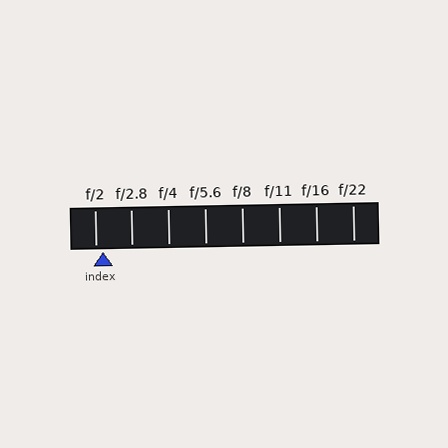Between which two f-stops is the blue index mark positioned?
The index mark is between f/2 and f/2.8.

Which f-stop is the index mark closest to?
The index mark is closest to f/2.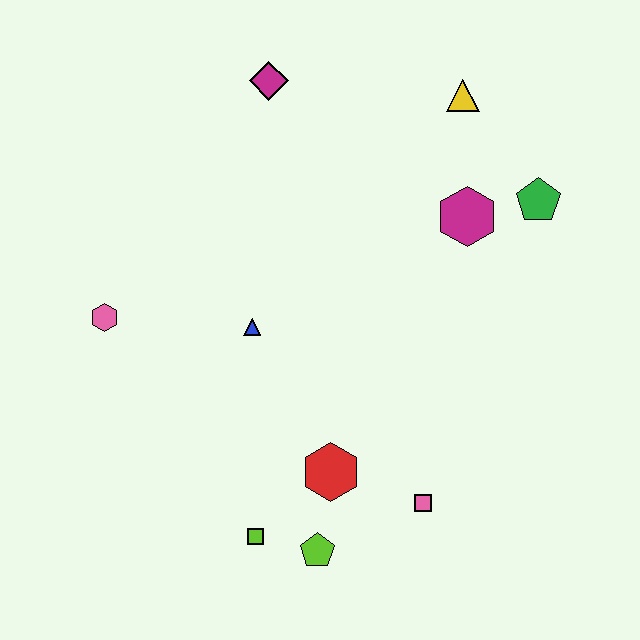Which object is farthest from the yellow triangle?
The lime square is farthest from the yellow triangle.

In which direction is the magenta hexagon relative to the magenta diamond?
The magenta hexagon is to the right of the magenta diamond.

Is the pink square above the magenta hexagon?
No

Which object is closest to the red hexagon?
The lime pentagon is closest to the red hexagon.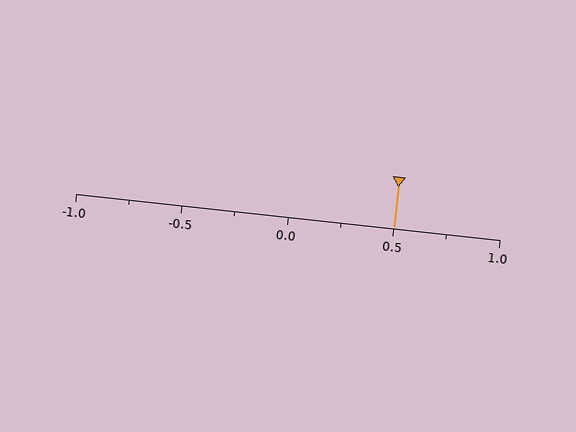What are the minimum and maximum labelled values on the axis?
The axis runs from -1.0 to 1.0.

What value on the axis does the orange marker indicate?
The marker indicates approximately 0.5.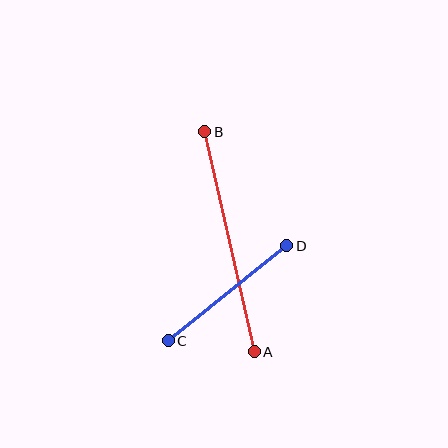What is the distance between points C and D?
The distance is approximately 152 pixels.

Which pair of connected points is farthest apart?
Points A and B are farthest apart.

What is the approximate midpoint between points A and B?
The midpoint is at approximately (230, 242) pixels.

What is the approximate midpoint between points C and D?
The midpoint is at approximately (228, 293) pixels.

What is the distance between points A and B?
The distance is approximately 225 pixels.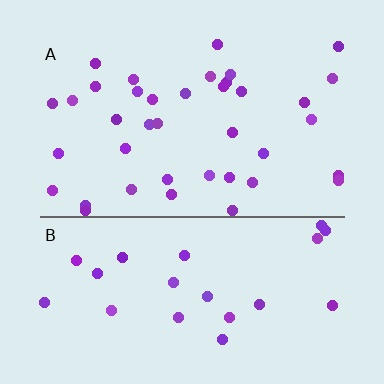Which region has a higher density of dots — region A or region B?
A (the top).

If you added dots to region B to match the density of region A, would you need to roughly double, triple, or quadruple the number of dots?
Approximately double.